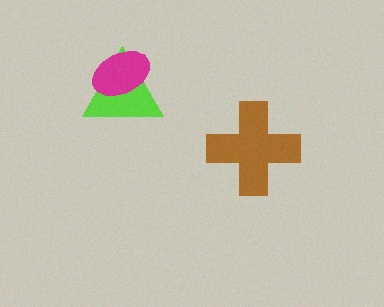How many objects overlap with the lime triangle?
1 object overlaps with the lime triangle.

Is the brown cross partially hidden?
No, no other shape covers it.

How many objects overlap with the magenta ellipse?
1 object overlaps with the magenta ellipse.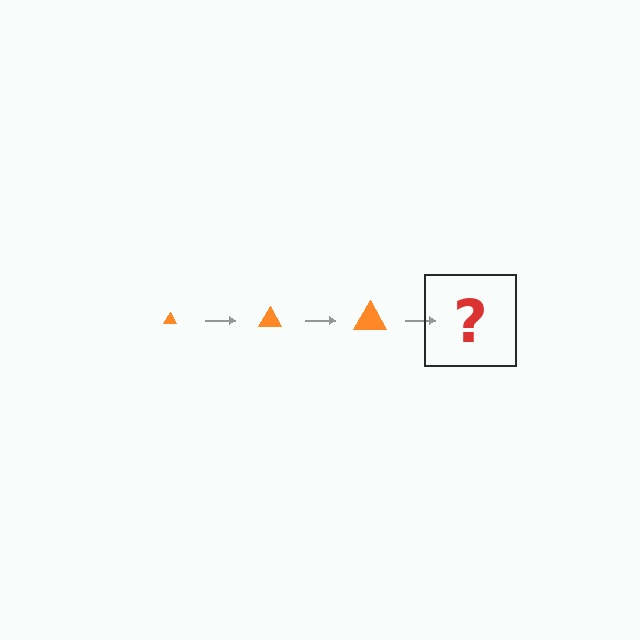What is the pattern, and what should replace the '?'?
The pattern is that the triangle gets progressively larger each step. The '?' should be an orange triangle, larger than the previous one.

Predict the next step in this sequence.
The next step is an orange triangle, larger than the previous one.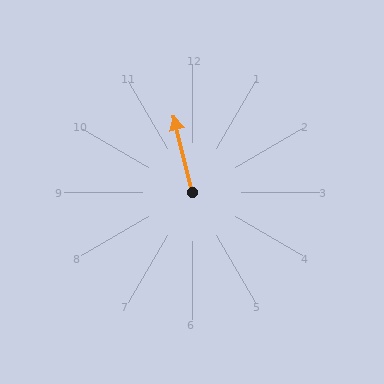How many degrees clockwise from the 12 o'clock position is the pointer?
Approximately 347 degrees.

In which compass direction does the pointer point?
North.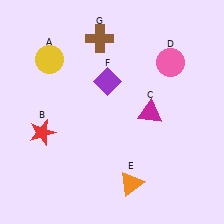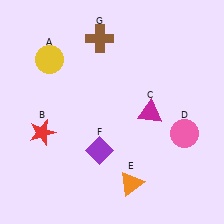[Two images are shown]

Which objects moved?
The objects that moved are: the pink circle (D), the purple diamond (F).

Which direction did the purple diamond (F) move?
The purple diamond (F) moved down.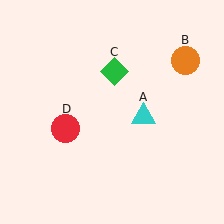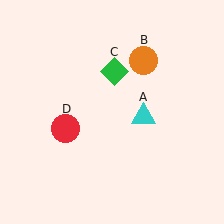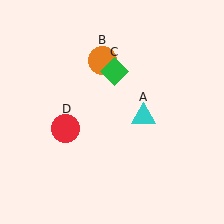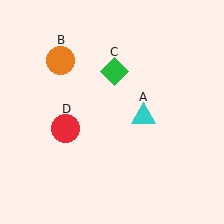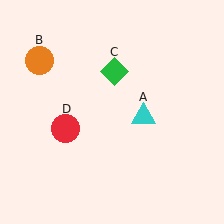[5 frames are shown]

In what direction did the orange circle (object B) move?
The orange circle (object B) moved left.